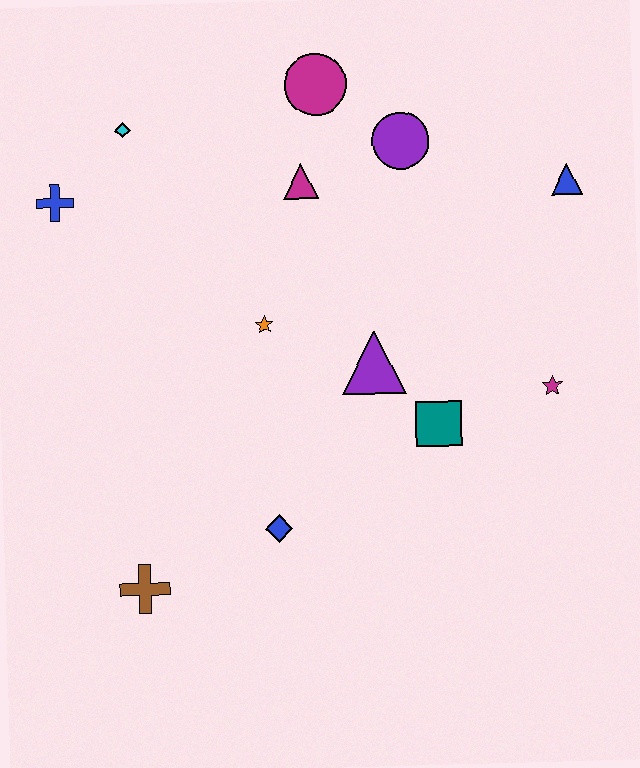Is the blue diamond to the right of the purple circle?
No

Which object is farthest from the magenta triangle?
The brown cross is farthest from the magenta triangle.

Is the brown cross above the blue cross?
No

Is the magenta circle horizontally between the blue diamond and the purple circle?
Yes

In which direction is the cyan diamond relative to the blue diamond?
The cyan diamond is above the blue diamond.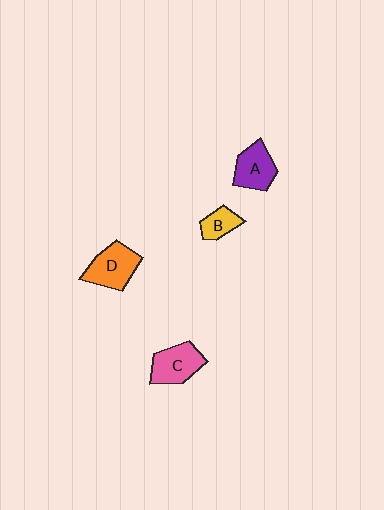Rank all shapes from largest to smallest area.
From largest to smallest: D (orange), C (pink), A (purple), B (yellow).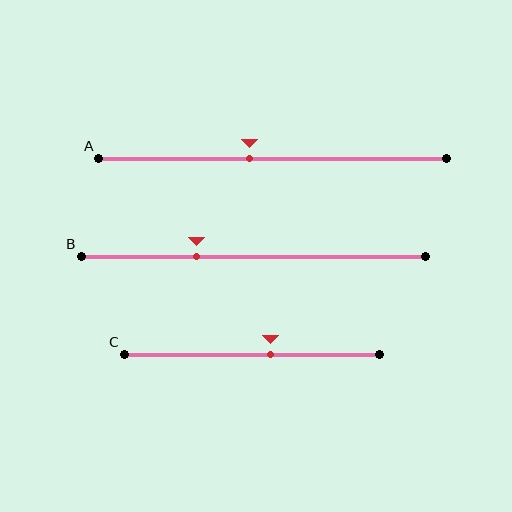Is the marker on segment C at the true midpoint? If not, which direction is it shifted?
No, the marker on segment C is shifted to the right by about 8% of the segment length.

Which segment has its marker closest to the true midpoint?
Segment A has its marker closest to the true midpoint.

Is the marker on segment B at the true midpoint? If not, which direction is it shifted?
No, the marker on segment B is shifted to the left by about 17% of the segment length.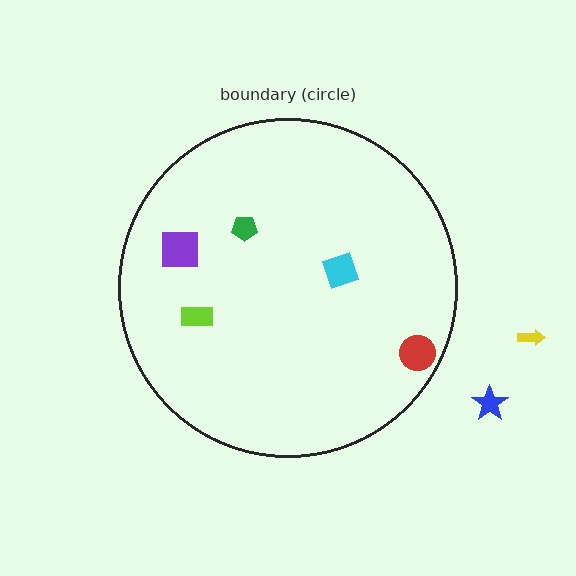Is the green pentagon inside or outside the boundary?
Inside.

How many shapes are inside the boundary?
5 inside, 2 outside.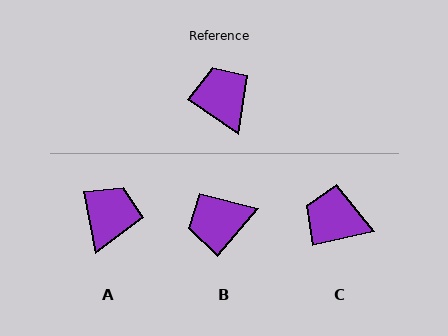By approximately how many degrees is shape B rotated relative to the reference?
Approximately 84 degrees counter-clockwise.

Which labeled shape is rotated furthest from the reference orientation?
B, about 84 degrees away.